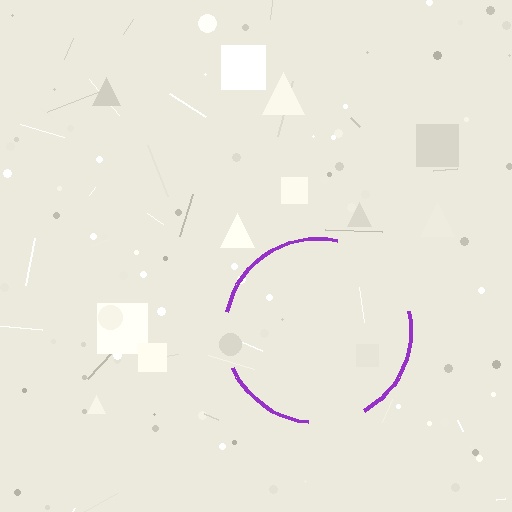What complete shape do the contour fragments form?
The contour fragments form a circle.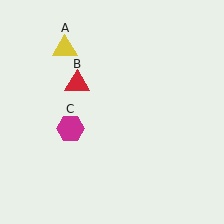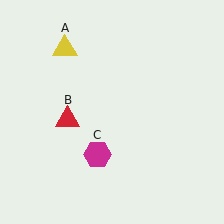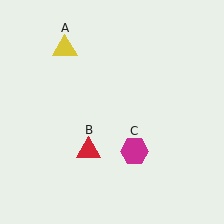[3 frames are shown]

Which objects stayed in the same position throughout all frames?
Yellow triangle (object A) remained stationary.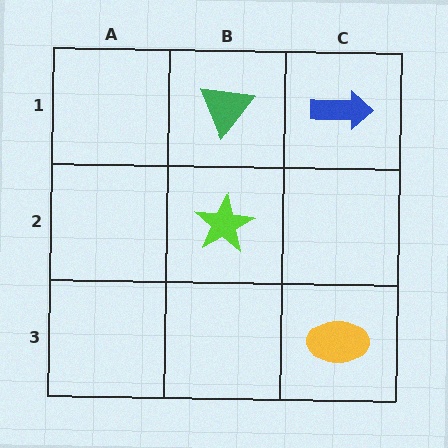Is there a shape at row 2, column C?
No, that cell is empty.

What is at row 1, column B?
A green triangle.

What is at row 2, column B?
A lime star.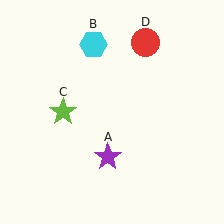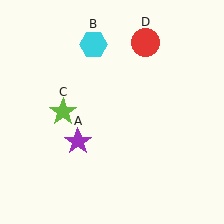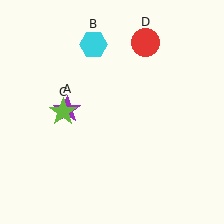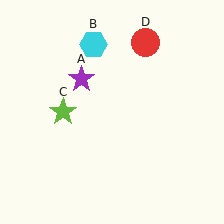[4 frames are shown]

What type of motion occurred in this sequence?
The purple star (object A) rotated clockwise around the center of the scene.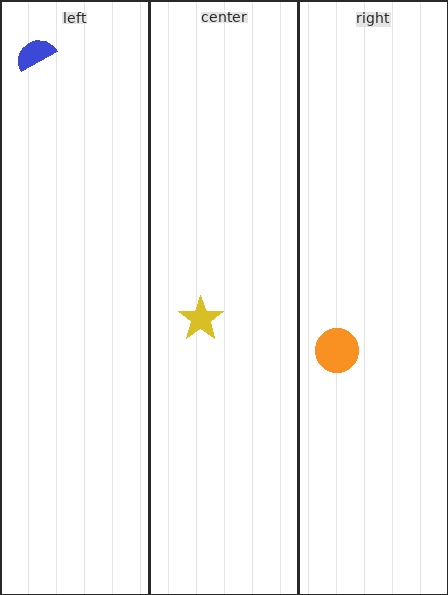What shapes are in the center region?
The yellow star.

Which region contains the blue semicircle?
The left region.